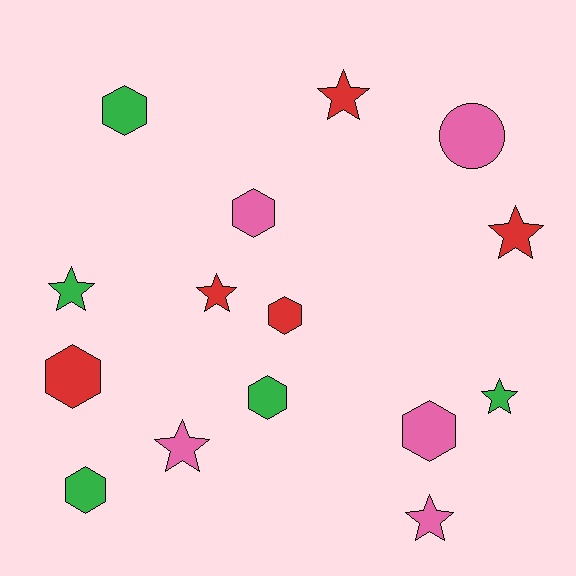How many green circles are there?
There are no green circles.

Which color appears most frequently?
Pink, with 5 objects.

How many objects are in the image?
There are 15 objects.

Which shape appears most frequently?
Star, with 7 objects.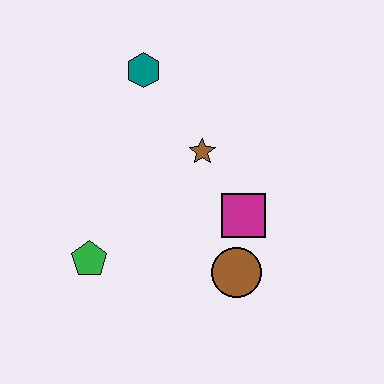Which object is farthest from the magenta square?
The teal hexagon is farthest from the magenta square.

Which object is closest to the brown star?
The magenta square is closest to the brown star.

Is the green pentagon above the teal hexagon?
No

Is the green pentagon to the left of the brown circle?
Yes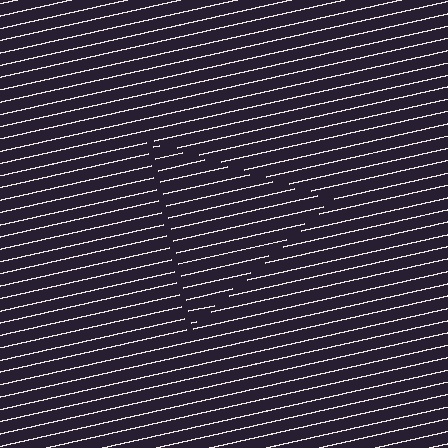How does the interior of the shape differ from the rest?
The interior of the shape contains the same grating, shifted by half a period — the contour is defined by the phase discontinuity where line-ends from the inner and outer gratings abut.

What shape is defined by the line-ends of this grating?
An illusory triangle. The interior of the shape contains the same grating, shifted by half a period — the contour is defined by the phase discontinuity where line-ends from the inner and outer gratings abut.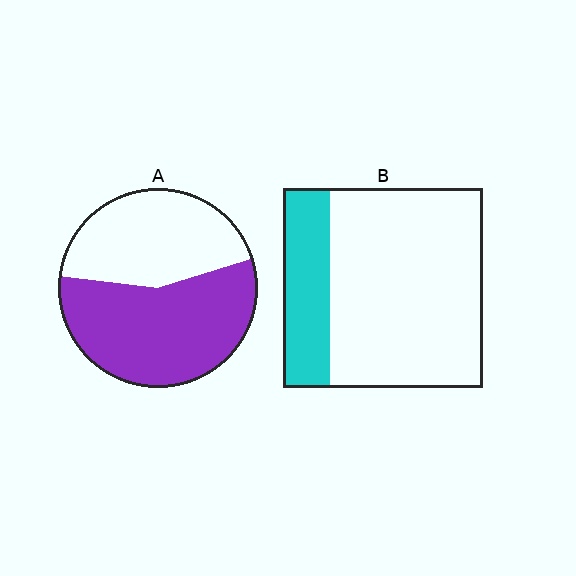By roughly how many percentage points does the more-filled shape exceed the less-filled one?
By roughly 35 percentage points (A over B).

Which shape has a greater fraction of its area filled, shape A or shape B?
Shape A.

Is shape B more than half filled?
No.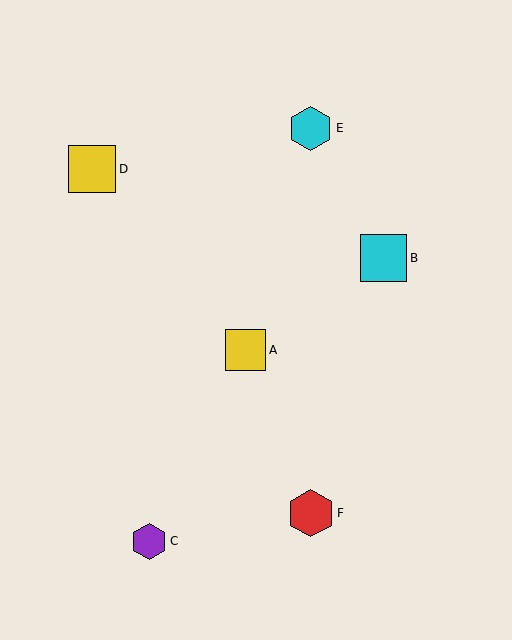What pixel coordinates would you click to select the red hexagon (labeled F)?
Click at (311, 513) to select the red hexagon F.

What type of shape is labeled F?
Shape F is a red hexagon.